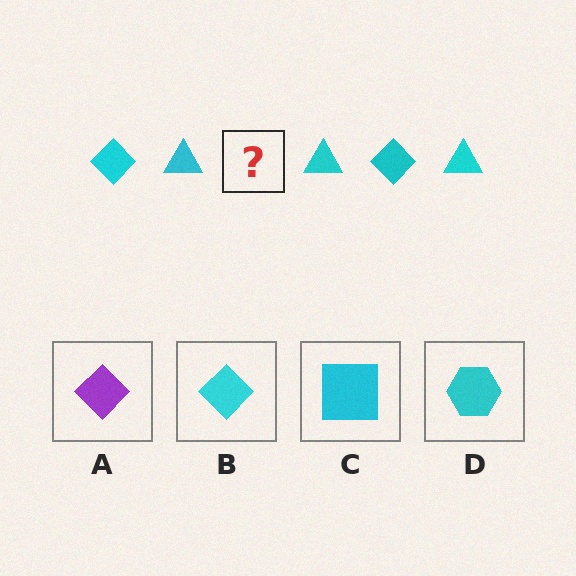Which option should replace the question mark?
Option B.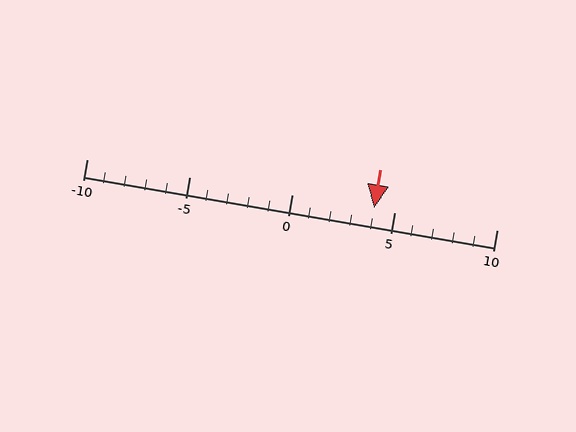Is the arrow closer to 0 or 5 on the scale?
The arrow is closer to 5.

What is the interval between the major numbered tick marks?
The major tick marks are spaced 5 units apart.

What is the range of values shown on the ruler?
The ruler shows values from -10 to 10.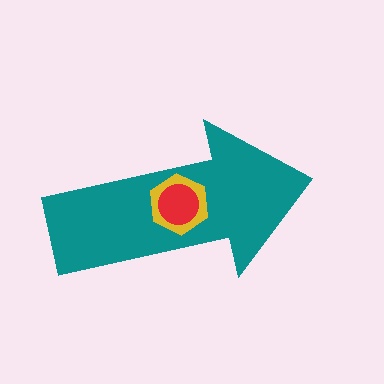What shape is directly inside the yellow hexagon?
The red circle.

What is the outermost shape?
The teal arrow.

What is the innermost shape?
The red circle.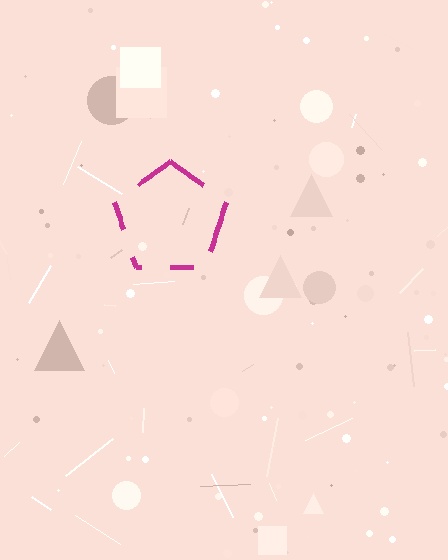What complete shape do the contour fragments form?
The contour fragments form a pentagon.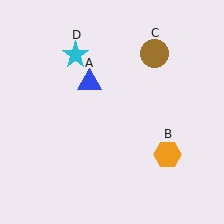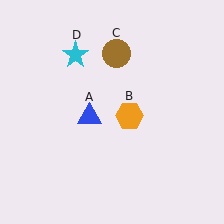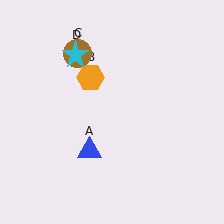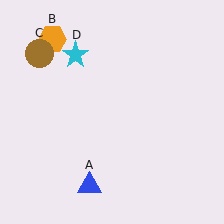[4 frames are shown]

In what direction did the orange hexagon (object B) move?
The orange hexagon (object B) moved up and to the left.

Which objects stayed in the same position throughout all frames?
Cyan star (object D) remained stationary.